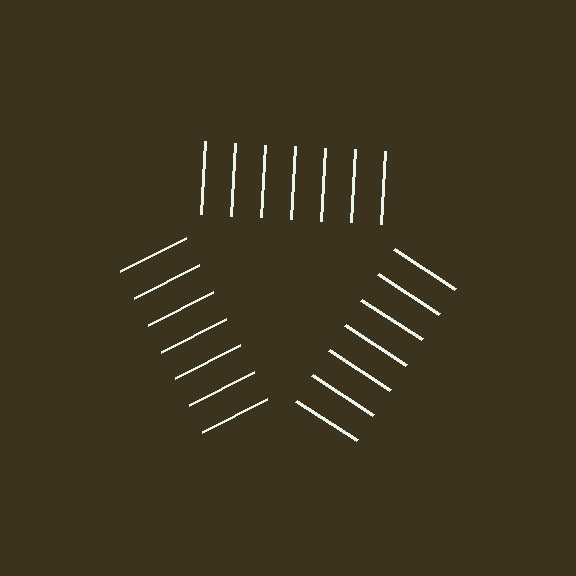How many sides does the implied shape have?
3 sides — the line-ends trace a triangle.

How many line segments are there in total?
21 — 7 along each of the 3 edges.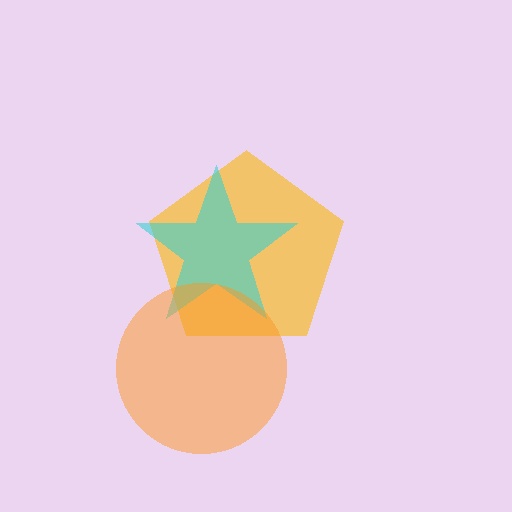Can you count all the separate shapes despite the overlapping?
Yes, there are 3 separate shapes.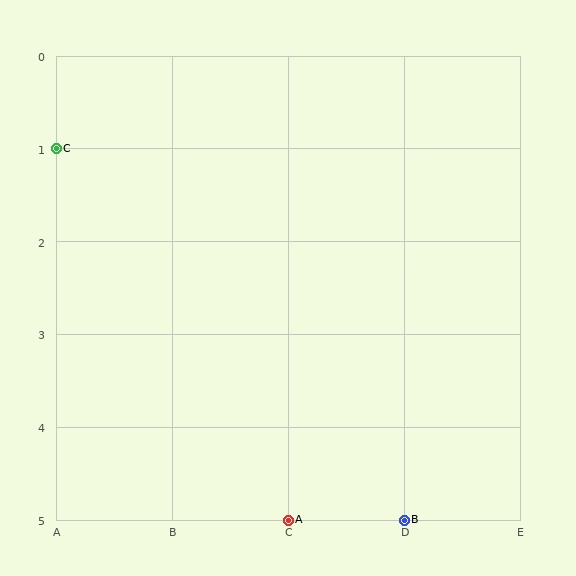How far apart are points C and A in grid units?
Points C and A are 2 columns and 4 rows apart (about 4.5 grid units diagonally).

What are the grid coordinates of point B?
Point B is at grid coordinates (D, 5).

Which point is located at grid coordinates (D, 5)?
Point B is at (D, 5).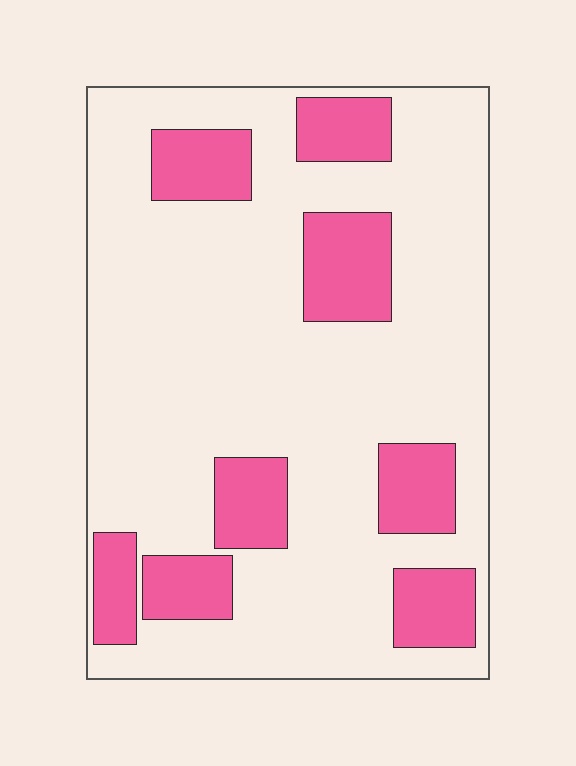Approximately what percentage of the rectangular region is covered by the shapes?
Approximately 25%.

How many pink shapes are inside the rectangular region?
8.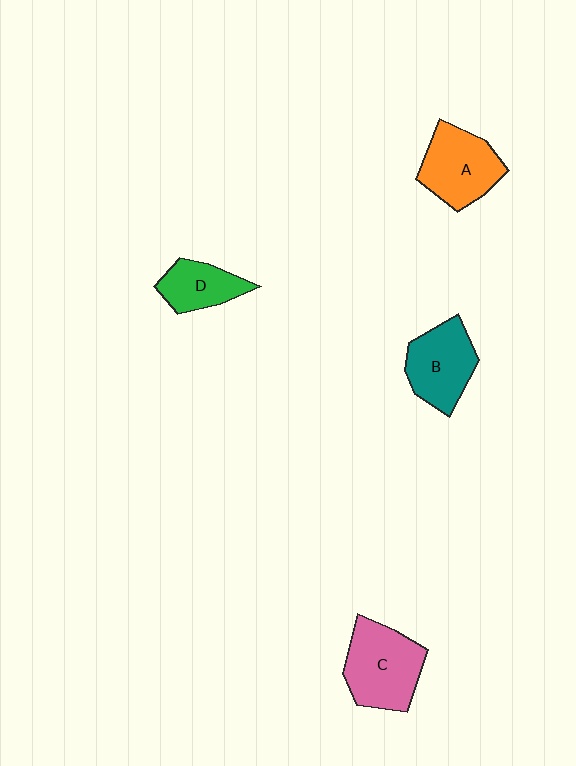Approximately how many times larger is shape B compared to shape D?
Approximately 1.4 times.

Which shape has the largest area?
Shape C (pink).